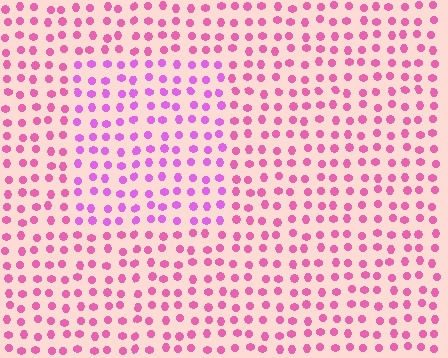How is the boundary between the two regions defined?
The boundary is defined purely by a slight shift in hue (about 29 degrees). Spacing, size, and orientation are identical on both sides.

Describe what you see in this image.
The image is filled with small pink elements in a uniform arrangement. A rectangle-shaped region is visible where the elements are tinted to a slightly different hue, forming a subtle color boundary.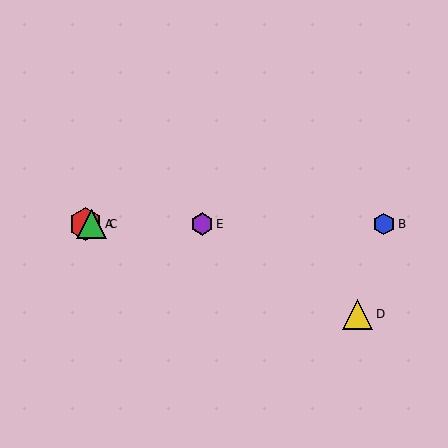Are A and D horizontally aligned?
No, A is at y≈224 and D is at y≈314.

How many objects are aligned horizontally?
4 objects (A, B, C, E) are aligned horizontally.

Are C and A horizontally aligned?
Yes, both are at y≈224.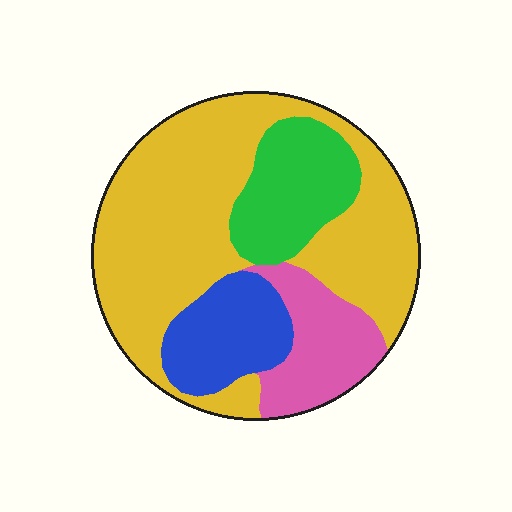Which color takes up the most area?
Yellow, at roughly 55%.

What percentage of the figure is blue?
Blue covers 14% of the figure.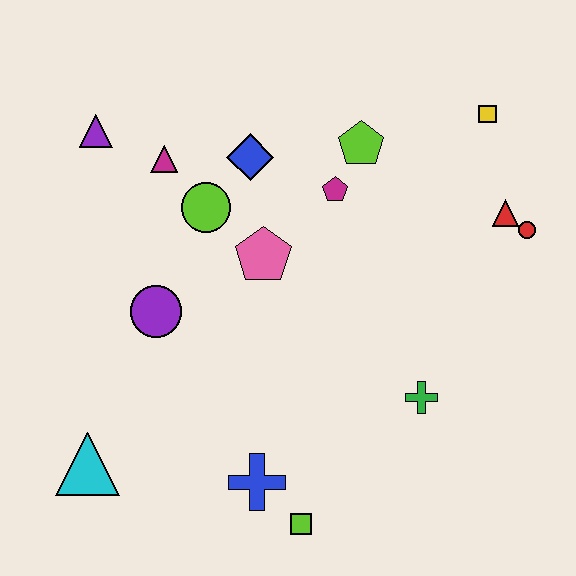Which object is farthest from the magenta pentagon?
The cyan triangle is farthest from the magenta pentagon.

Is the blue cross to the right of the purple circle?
Yes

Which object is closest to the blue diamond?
The lime circle is closest to the blue diamond.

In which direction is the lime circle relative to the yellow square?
The lime circle is to the left of the yellow square.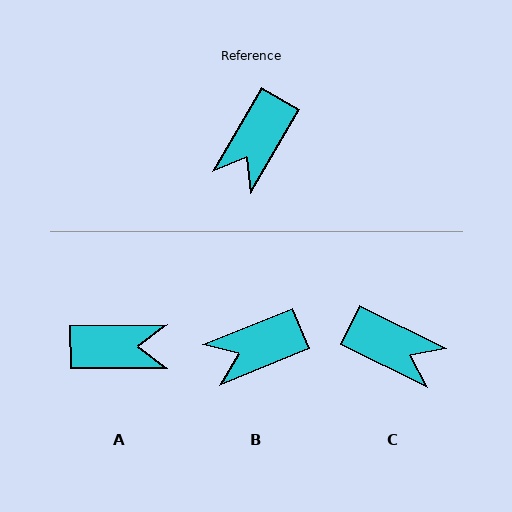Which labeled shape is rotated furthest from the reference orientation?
A, about 121 degrees away.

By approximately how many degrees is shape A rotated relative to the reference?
Approximately 121 degrees counter-clockwise.